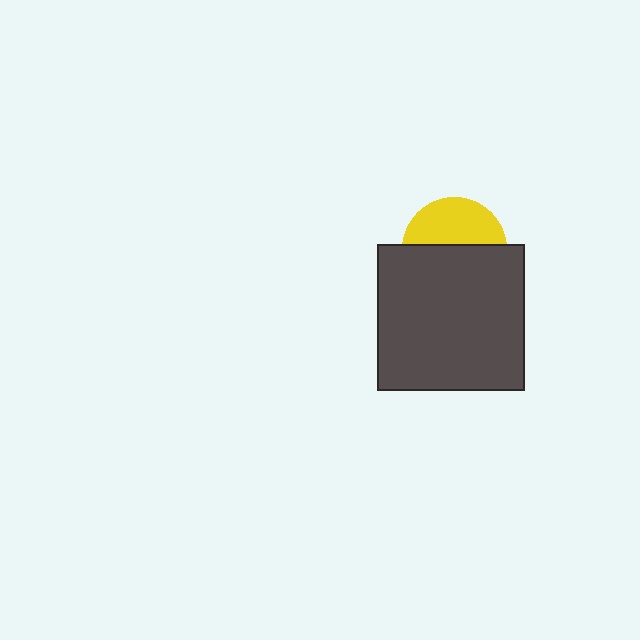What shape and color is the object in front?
The object in front is a dark gray square.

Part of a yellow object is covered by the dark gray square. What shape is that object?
It is a circle.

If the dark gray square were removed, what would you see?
You would see the complete yellow circle.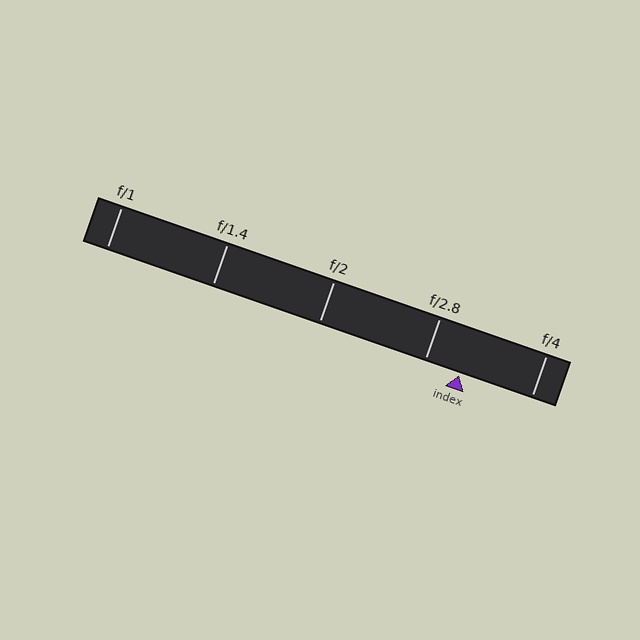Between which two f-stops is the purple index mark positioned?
The index mark is between f/2.8 and f/4.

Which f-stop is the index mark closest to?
The index mark is closest to f/2.8.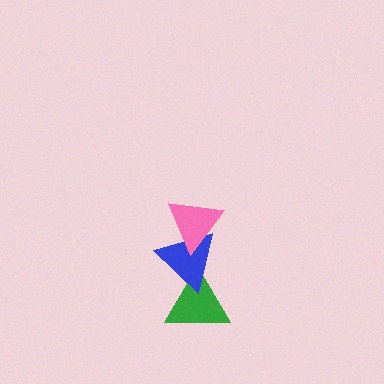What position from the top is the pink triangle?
The pink triangle is 1st from the top.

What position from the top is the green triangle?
The green triangle is 3rd from the top.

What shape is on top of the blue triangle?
The pink triangle is on top of the blue triangle.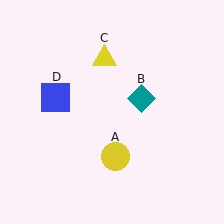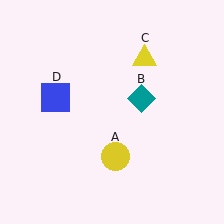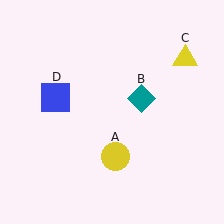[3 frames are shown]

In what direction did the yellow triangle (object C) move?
The yellow triangle (object C) moved right.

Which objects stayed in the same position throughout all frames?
Yellow circle (object A) and teal diamond (object B) and blue square (object D) remained stationary.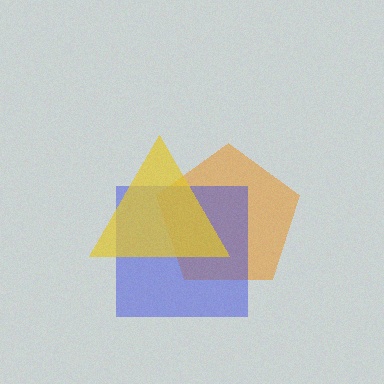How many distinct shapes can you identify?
There are 3 distinct shapes: an orange pentagon, a blue square, a yellow triangle.